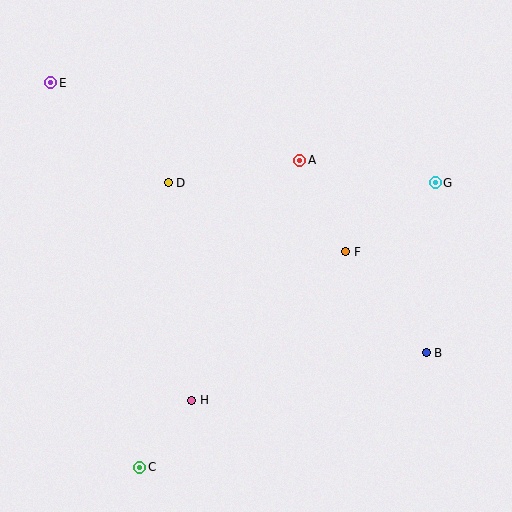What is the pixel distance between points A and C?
The distance between A and C is 346 pixels.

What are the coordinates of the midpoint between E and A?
The midpoint between E and A is at (175, 122).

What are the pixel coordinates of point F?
Point F is at (346, 252).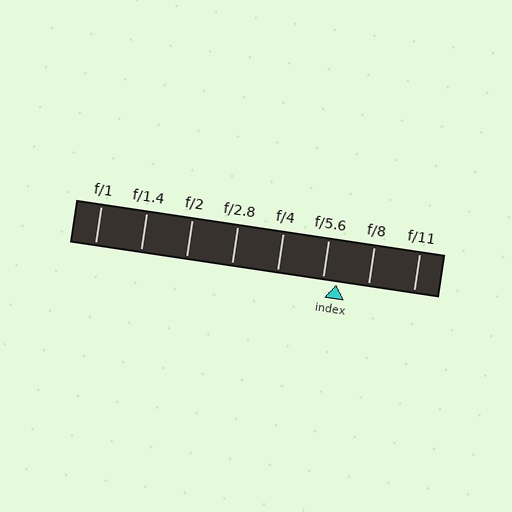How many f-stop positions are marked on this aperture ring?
There are 8 f-stop positions marked.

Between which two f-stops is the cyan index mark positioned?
The index mark is between f/5.6 and f/8.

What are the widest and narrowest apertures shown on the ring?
The widest aperture shown is f/1 and the narrowest is f/11.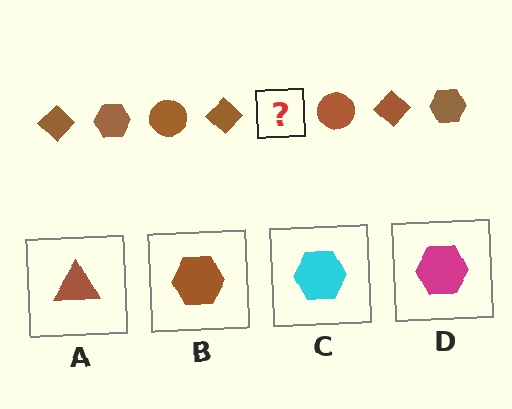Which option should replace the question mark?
Option B.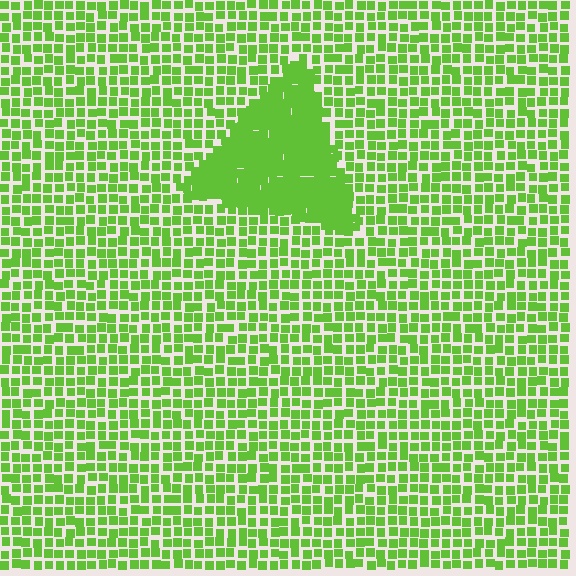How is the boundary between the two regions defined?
The boundary is defined by a change in element density (approximately 2.0x ratio). All elements are the same color, size, and shape.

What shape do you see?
I see a triangle.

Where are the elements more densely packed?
The elements are more densely packed inside the triangle boundary.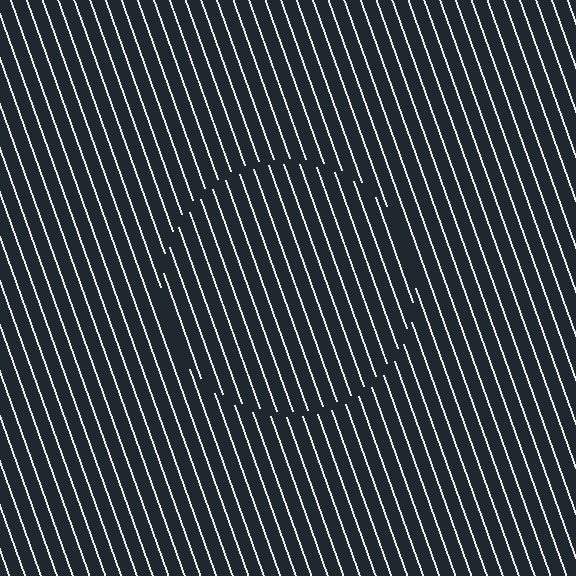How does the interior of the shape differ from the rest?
The interior of the shape contains the same grating, shifted by half a period — the contour is defined by the phase discontinuity where line-ends from the inner and outer gratings abut.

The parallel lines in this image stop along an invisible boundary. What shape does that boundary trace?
An illusory circle. The interior of the shape contains the same grating, shifted by half a period — the contour is defined by the phase discontinuity where line-ends from the inner and outer gratings abut.